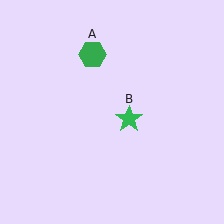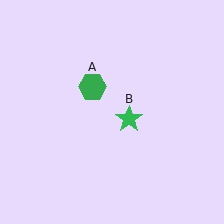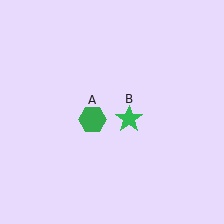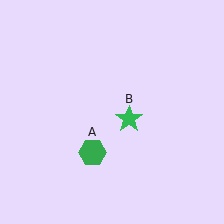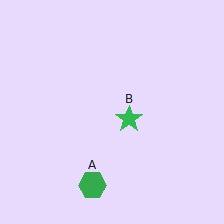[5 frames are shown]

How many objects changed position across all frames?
1 object changed position: green hexagon (object A).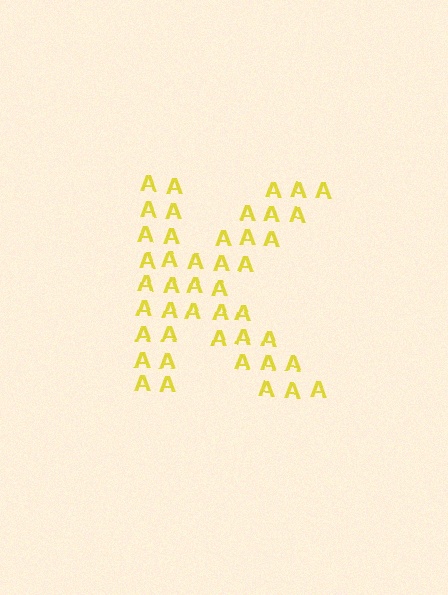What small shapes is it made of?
It is made of small letter A's.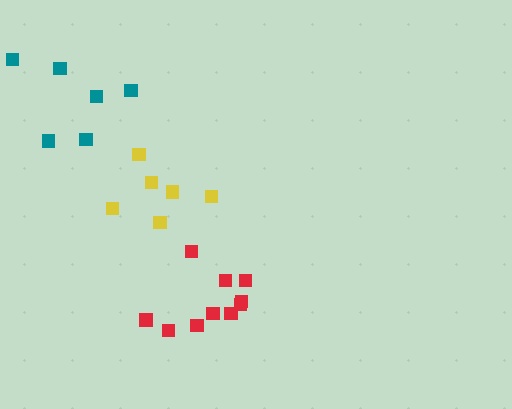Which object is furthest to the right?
The red cluster is rightmost.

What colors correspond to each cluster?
The clusters are colored: yellow, teal, red.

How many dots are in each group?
Group 1: 6 dots, Group 2: 6 dots, Group 3: 10 dots (22 total).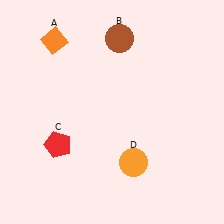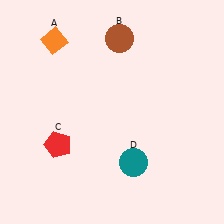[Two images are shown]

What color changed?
The circle (D) changed from orange in Image 1 to teal in Image 2.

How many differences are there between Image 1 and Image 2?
There is 1 difference between the two images.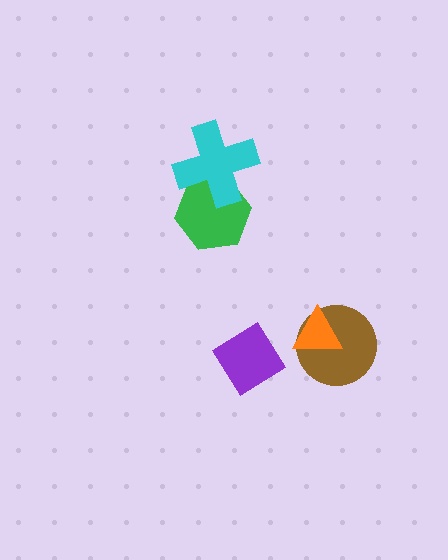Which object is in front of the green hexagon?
The cyan cross is in front of the green hexagon.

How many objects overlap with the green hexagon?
1 object overlaps with the green hexagon.